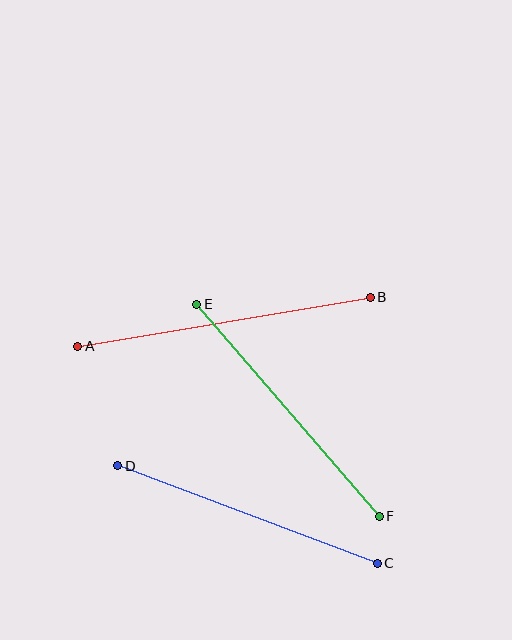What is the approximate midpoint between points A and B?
The midpoint is at approximately (224, 322) pixels.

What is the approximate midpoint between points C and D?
The midpoint is at approximately (248, 515) pixels.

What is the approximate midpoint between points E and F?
The midpoint is at approximately (288, 410) pixels.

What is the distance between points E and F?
The distance is approximately 280 pixels.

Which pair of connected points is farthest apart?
Points A and B are farthest apart.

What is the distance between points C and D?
The distance is approximately 277 pixels.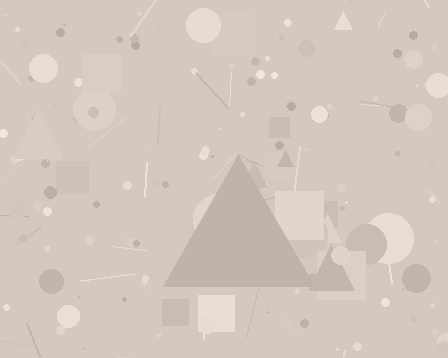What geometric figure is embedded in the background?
A triangle is embedded in the background.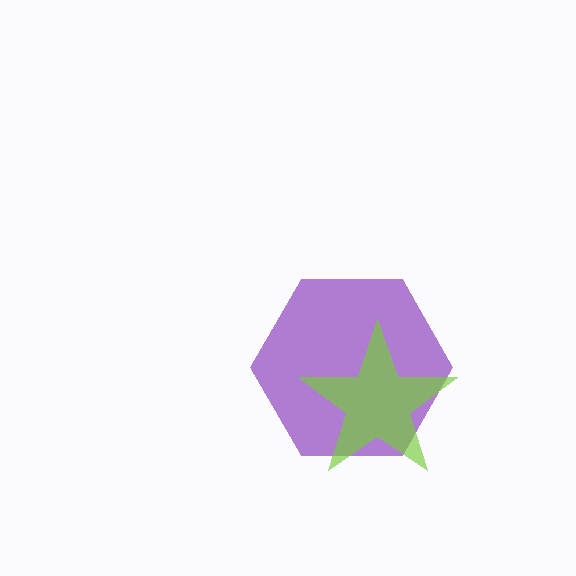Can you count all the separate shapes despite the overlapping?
Yes, there are 2 separate shapes.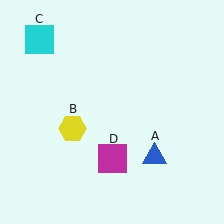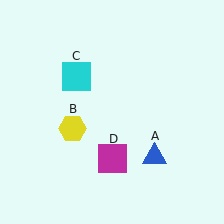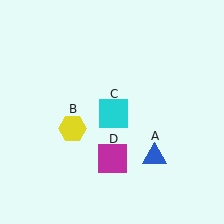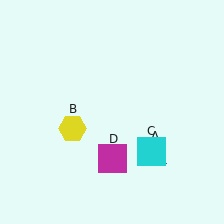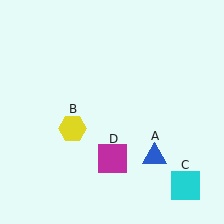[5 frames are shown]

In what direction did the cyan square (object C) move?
The cyan square (object C) moved down and to the right.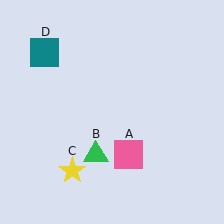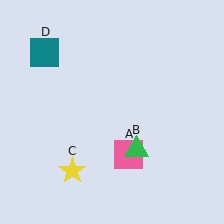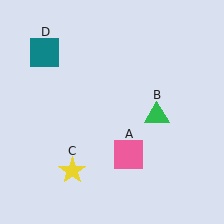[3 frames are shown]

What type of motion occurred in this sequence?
The green triangle (object B) rotated counterclockwise around the center of the scene.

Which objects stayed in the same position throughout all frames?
Pink square (object A) and yellow star (object C) and teal square (object D) remained stationary.